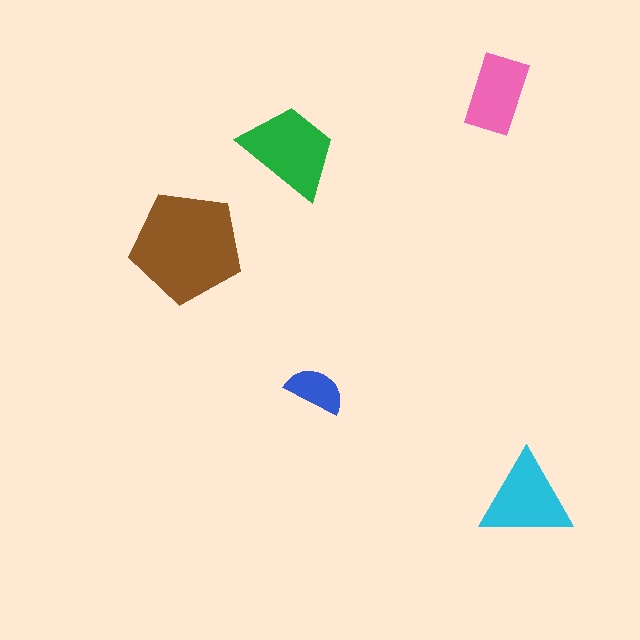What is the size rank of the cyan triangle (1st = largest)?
3rd.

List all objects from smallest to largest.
The blue semicircle, the pink rectangle, the cyan triangle, the green trapezoid, the brown pentagon.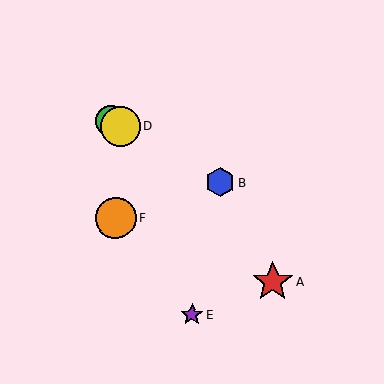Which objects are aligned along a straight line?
Objects B, C, D are aligned along a straight line.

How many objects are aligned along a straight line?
3 objects (B, C, D) are aligned along a straight line.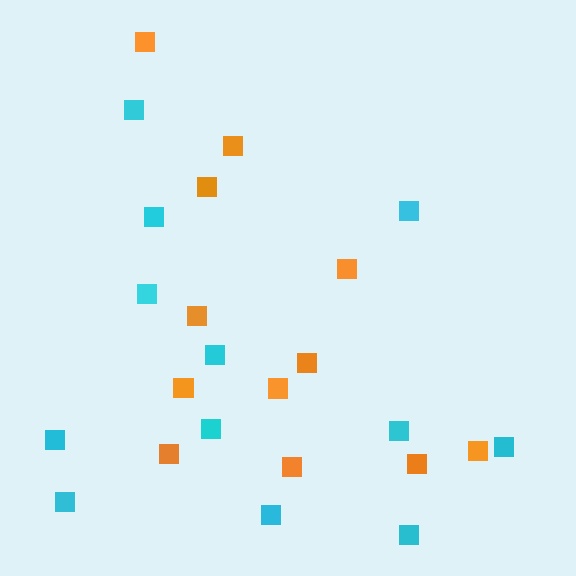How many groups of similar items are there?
There are 2 groups: one group of cyan squares (12) and one group of orange squares (12).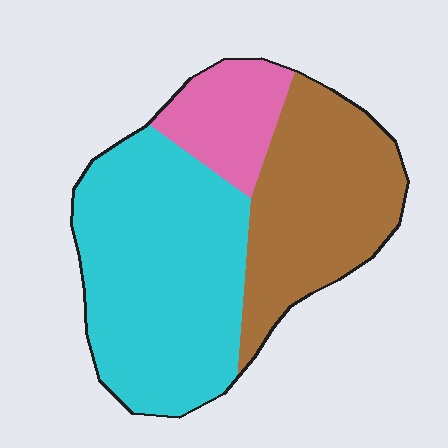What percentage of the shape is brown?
Brown covers roughly 35% of the shape.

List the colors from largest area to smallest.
From largest to smallest: cyan, brown, pink.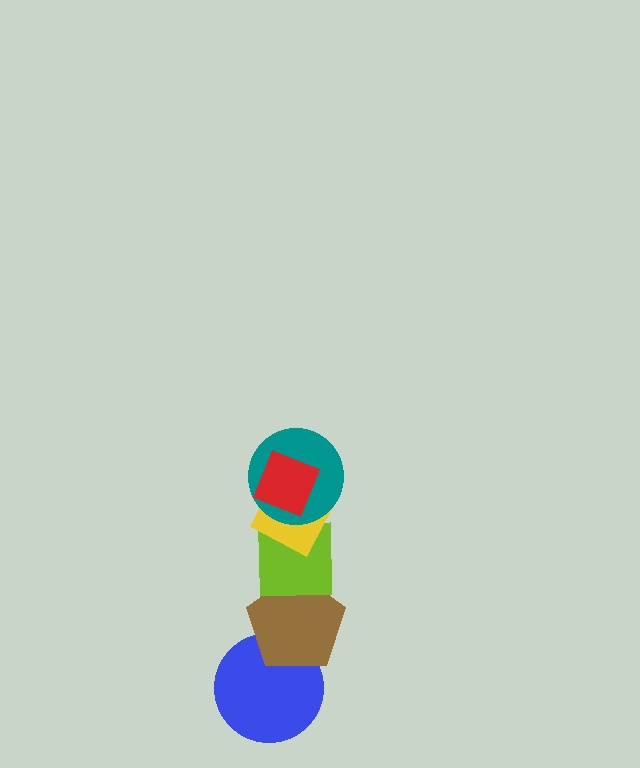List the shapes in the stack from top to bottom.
From top to bottom: the red diamond, the teal circle, the yellow diamond, the lime square, the brown pentagon, the blue circle.